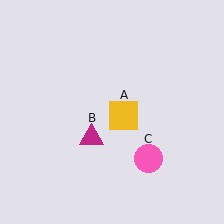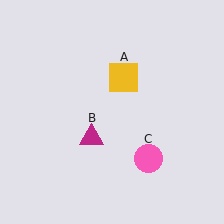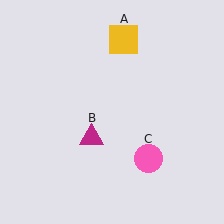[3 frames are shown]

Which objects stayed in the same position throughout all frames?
Magenta triangle (object B) and pink circle (object C) remained stationary.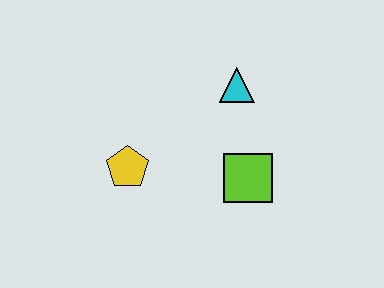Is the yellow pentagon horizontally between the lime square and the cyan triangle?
No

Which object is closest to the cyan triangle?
The lime square is closest to the cyan triangle.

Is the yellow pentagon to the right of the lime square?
No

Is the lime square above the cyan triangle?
No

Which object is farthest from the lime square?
The yellow pentagon is farthest from the lime square.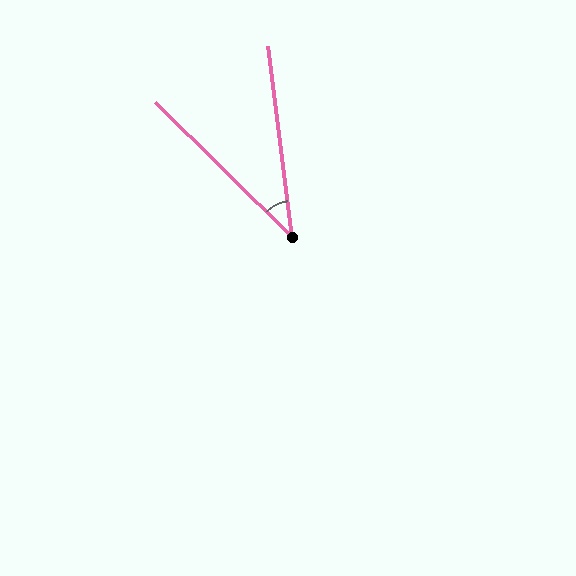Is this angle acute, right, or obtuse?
It is acute.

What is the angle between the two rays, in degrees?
Approximately 38 degrees.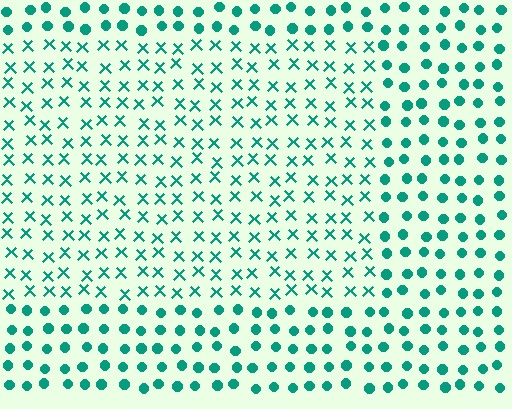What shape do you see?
I see a rectangle.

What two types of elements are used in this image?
The image uses X marks inside the rectangle region and circles outside it.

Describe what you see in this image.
The image is filled with small teal elements arranged in a uniform grid. A rectangle-shaped region contains X marks, while the surrounding area contains circles. The boundary is defined purely by the change in element shape.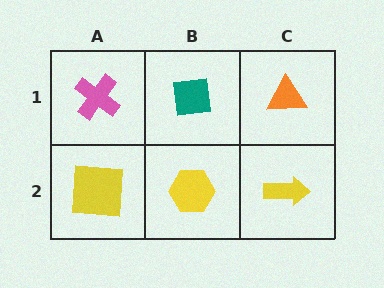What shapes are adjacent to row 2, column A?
A pink cross (row 1, column A), a yellow hexagon (row 2, column B).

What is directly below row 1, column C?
A yellow arrow.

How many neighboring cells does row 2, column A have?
2.